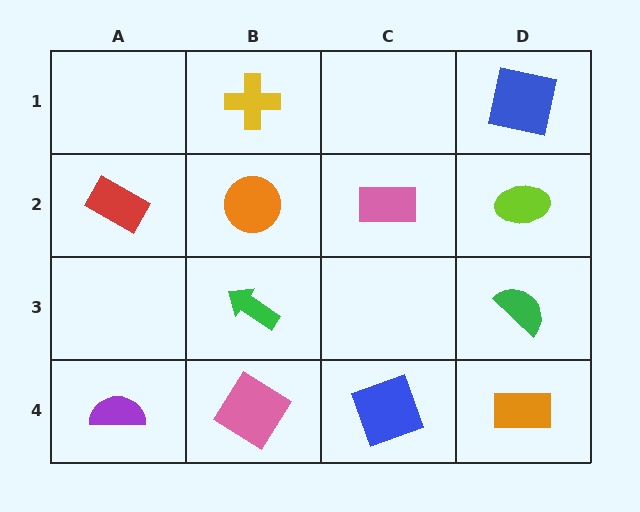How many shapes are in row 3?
2 shapes.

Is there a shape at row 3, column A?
No, that cell is empty.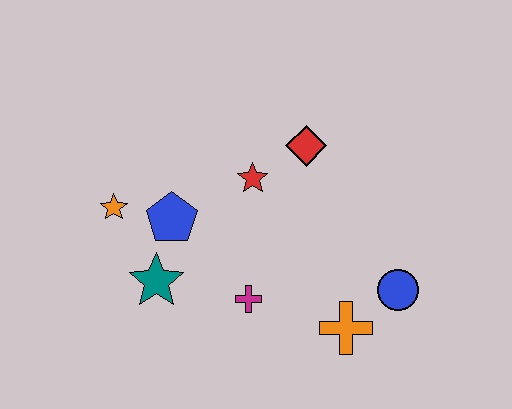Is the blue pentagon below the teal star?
No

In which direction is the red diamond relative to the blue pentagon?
The red diamond is to the right of the blue pentagon.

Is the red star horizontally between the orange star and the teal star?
No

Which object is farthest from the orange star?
The blue circle is farthest from the orange star.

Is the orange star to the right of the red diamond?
No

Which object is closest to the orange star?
The blue pentagon is closest to the orange star.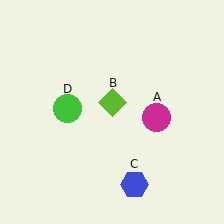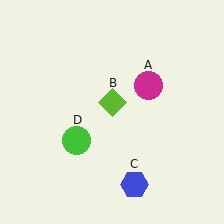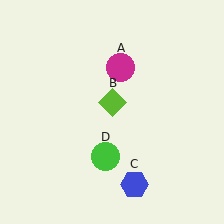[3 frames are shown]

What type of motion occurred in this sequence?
The magenta circle (object A), green circle (object D) rotated counterclockwise around the center of the scene.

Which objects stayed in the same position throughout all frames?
Lime diamond (object B) and blue hexagon (object C) remained stationary.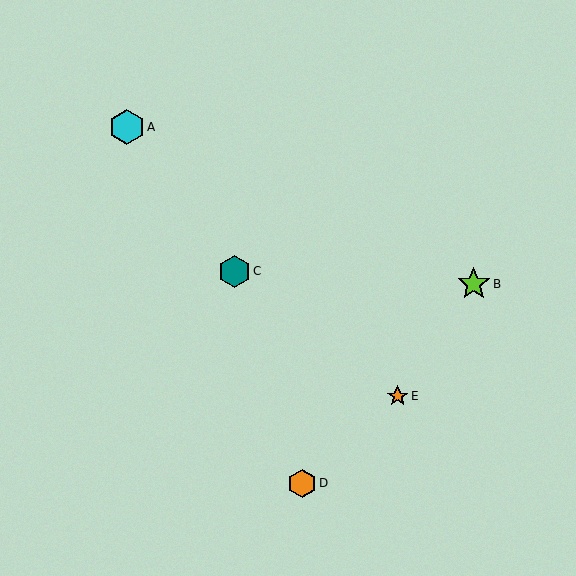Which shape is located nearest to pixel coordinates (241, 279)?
The teal hexagon (labeled C) at (234, 271) is nearest to that location.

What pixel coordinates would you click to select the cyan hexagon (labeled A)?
Click at (127, 127) to select the cyan hexagon A.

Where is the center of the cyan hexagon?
The center of the cyan hexagon is at (127, 127).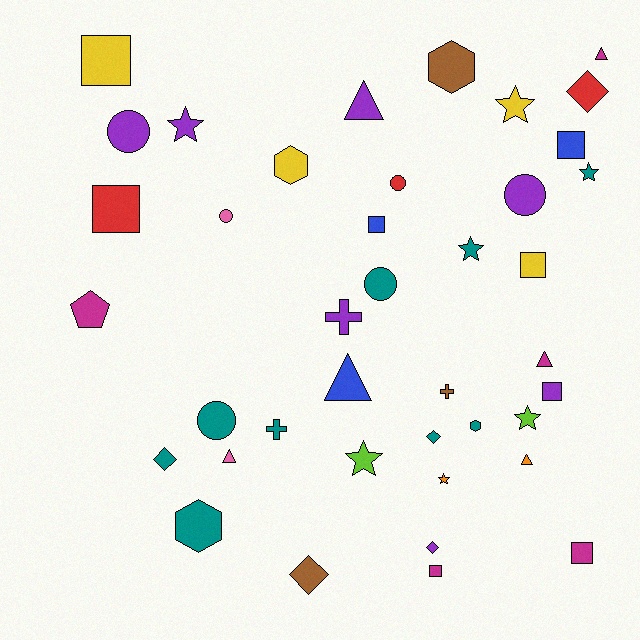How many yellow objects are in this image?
There are 4 yellow objects.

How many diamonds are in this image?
There are 5 diamonds.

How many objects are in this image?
There are 40 objects.